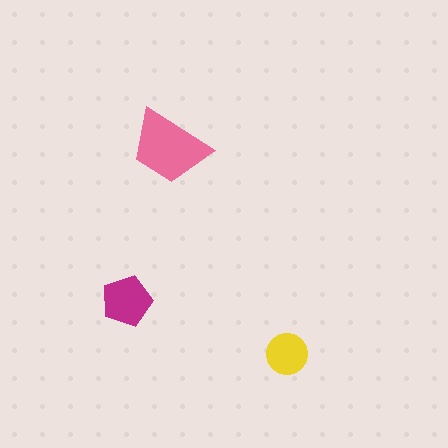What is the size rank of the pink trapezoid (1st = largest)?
1st.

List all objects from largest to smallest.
The pink trapezoid, the magenta pentagon, the yellow circle.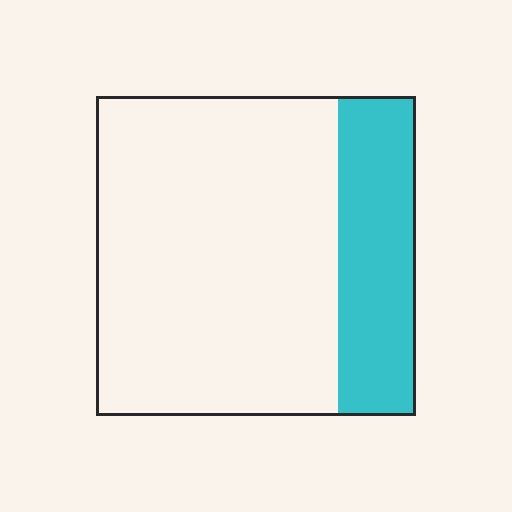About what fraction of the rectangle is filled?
About one quarter (1/4).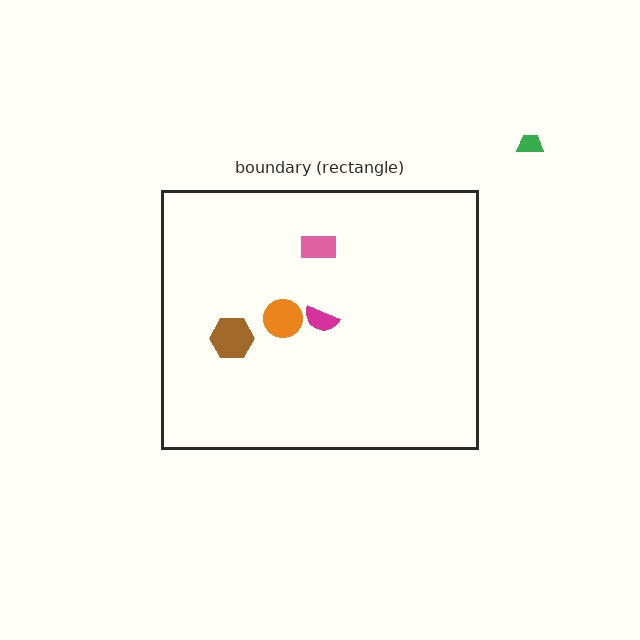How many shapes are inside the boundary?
4 inside, 1 outside.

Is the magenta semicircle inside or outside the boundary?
Inside.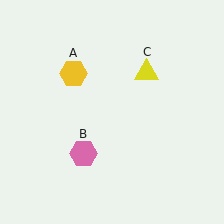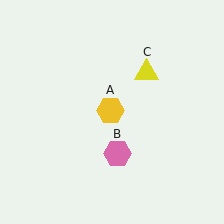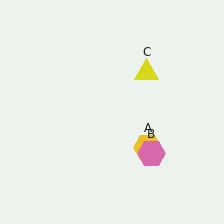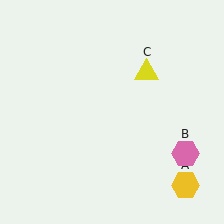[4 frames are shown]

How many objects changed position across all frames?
2 objects changed position: yellow hexagon (object A), pink hexagon (object B).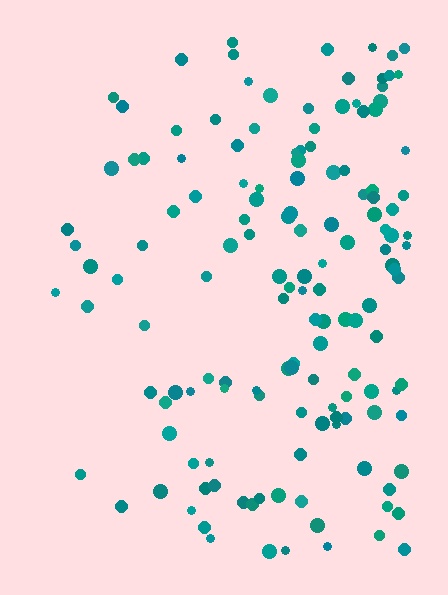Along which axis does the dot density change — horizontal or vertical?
Horizontal.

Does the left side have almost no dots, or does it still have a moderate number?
Still a moderate number, just noticeably fewer than the right.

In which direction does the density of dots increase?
From left to right, with the right side densest.